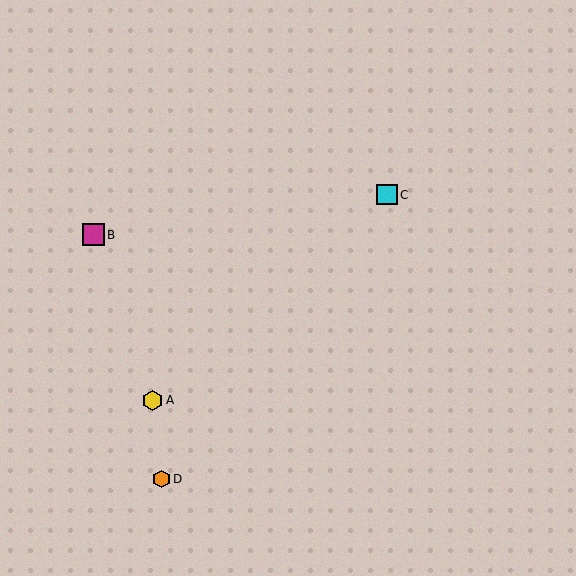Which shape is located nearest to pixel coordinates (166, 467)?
The orange hexagon (labeled D) at (162, 479) is nearest to that location.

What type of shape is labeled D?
Shape D is an orange hexagon.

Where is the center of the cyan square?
The center of the cyan square is at (387, 195).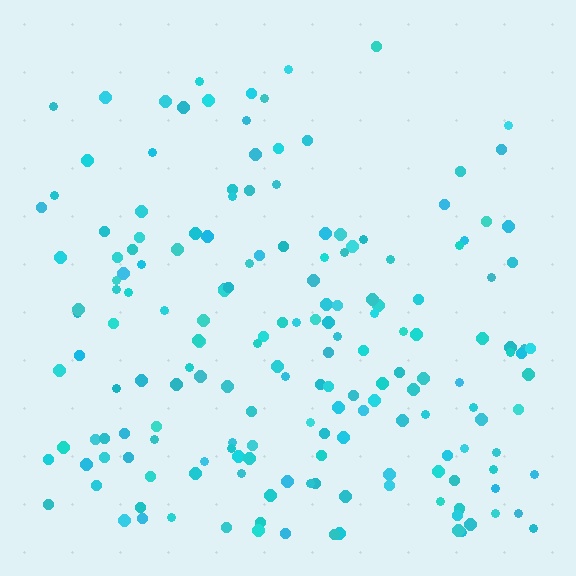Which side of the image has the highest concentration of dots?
The bottom.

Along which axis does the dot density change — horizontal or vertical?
Vertical.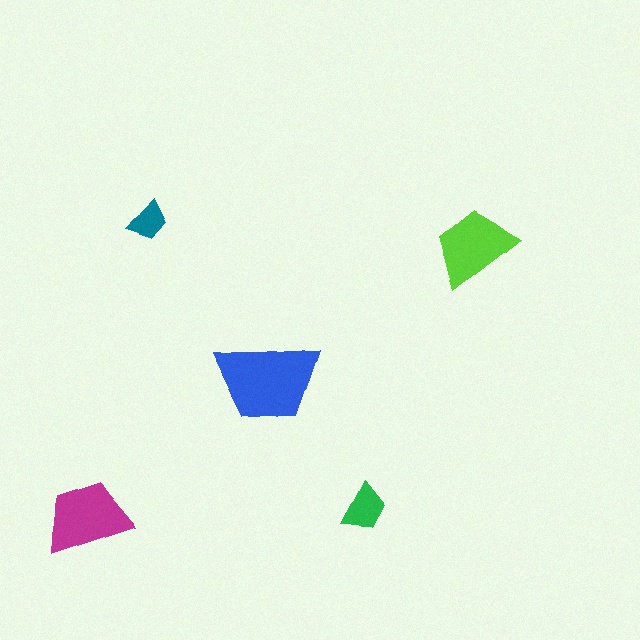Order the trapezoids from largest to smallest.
the blue one, the magenta one, the lime one, the green one, the teal one.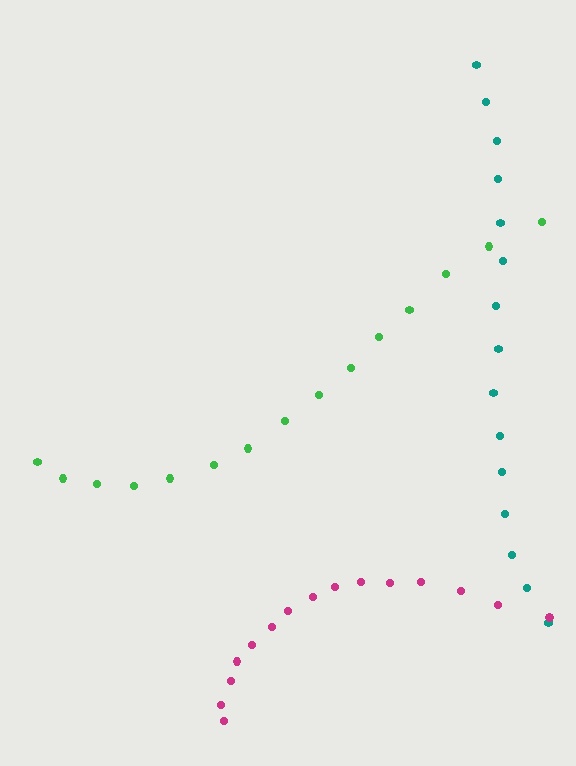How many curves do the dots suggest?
There are 3 distinct paths.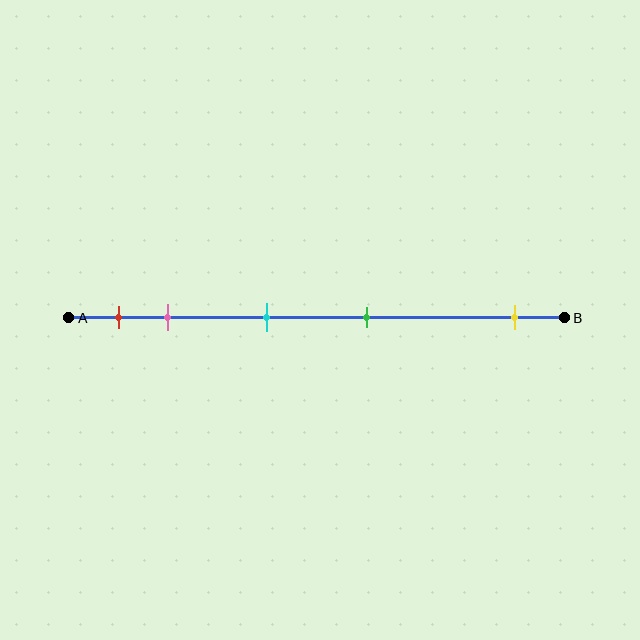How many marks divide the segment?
There are 5 marks dividing the segment.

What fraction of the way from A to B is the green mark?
The green mark is approximately 60% (0.6) of the way from A to B.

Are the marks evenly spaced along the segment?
No, the marks are not evenly spaced.